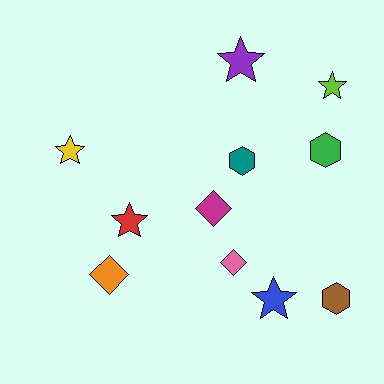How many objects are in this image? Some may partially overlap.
There are 11 objects.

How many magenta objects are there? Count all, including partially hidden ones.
There is 1 magenta object.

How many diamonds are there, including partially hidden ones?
There are 3 diamonds.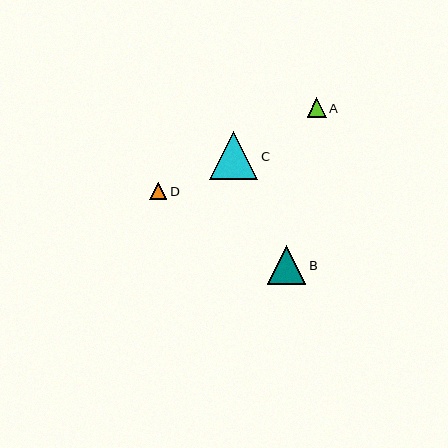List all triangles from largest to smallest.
From largest to smallest: C, B, A, D.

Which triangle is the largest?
Triangle C is the largest with a size of approximately 48 pixels.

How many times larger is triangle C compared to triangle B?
Triangle C is approximately 1.2 times the size of triangle B.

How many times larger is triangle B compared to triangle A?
Triangle B is approximately 2.0 times the size of triangle A.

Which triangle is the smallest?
Triangle D is the smallest with a size of approximately 17 pixels.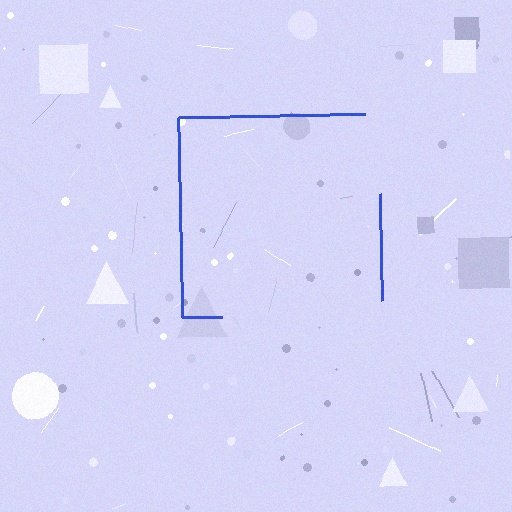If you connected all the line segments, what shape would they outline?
They would outline a square.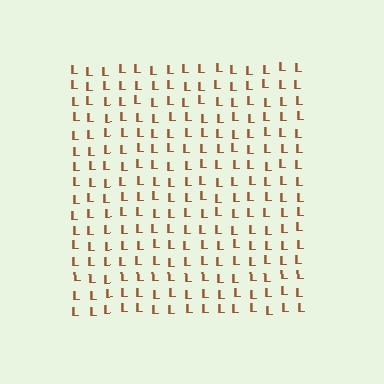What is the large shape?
The large shape is a square.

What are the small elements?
The small elements are letter L's.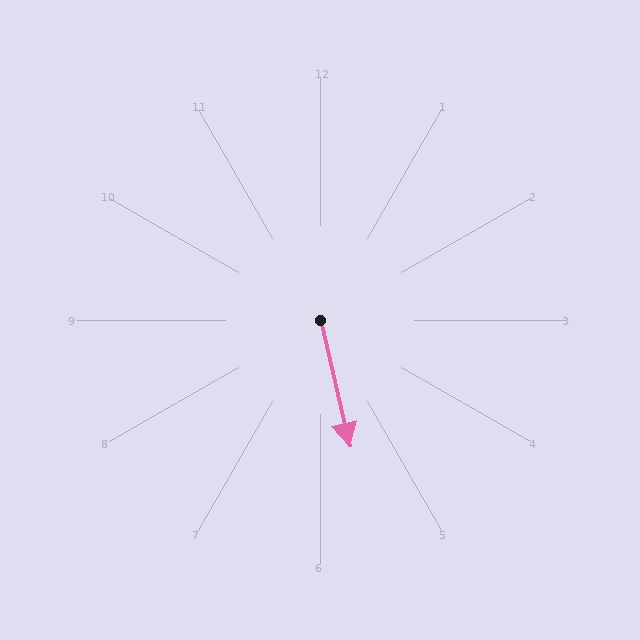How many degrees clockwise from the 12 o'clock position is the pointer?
Approximately 167 degrees.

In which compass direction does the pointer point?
South.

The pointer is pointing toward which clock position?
Roughly 6 o'clock.